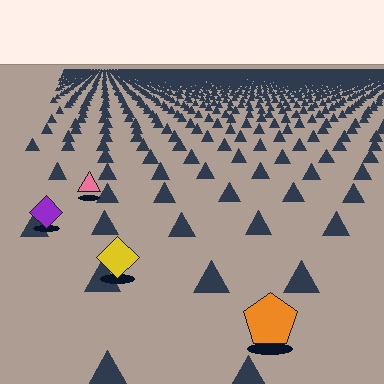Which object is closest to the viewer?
The orange pentagon is closest. The texture marks near it are larger and more spread out.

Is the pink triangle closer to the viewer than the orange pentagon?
No. The orange pentagon is closer — you can tell from the texture gradient: the ground texture is coarser near it.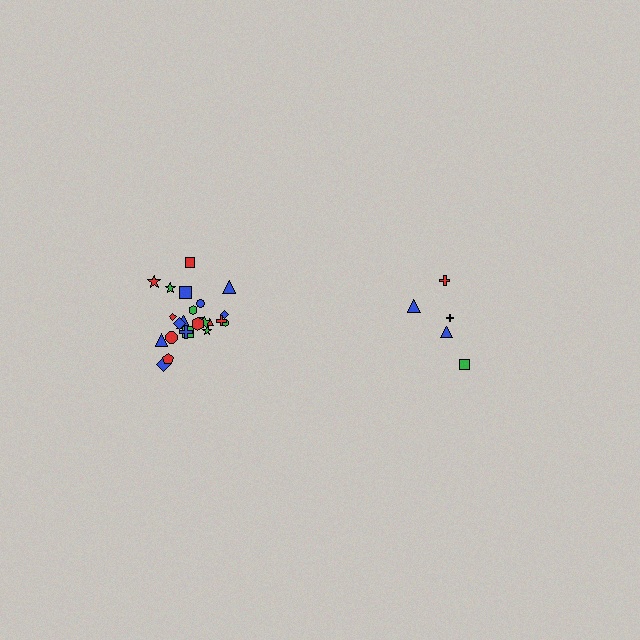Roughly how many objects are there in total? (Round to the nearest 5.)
Roughly 30 objects in total.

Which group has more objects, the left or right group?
The left group.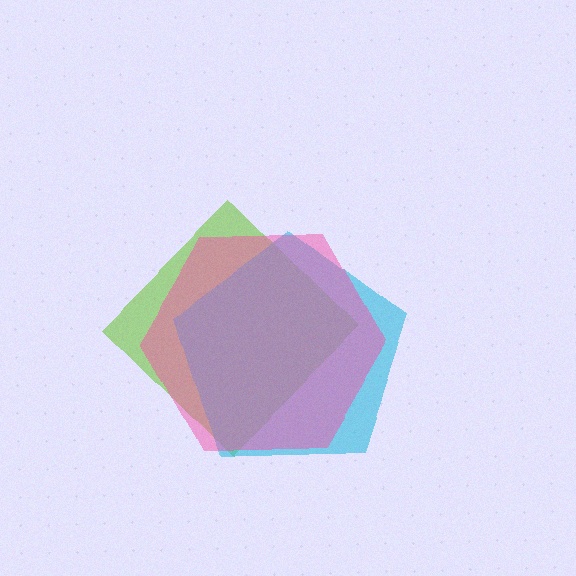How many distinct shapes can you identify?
There are 3 distinct shapes: a lime diamond, a cyan pentagon, a pink hexagon.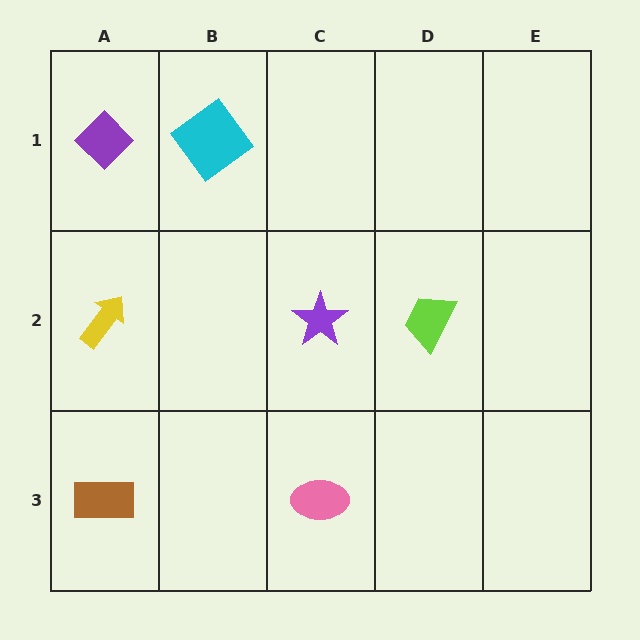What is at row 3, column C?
A pink ellipse.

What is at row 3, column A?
A brown rectangle.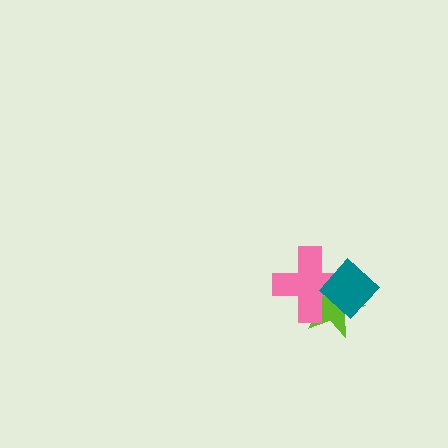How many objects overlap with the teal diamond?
2 objects overlap with the teal diamond.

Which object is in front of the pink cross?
The teal diamond is in front of the pink cross.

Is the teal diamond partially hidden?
No, no other shape covers it.